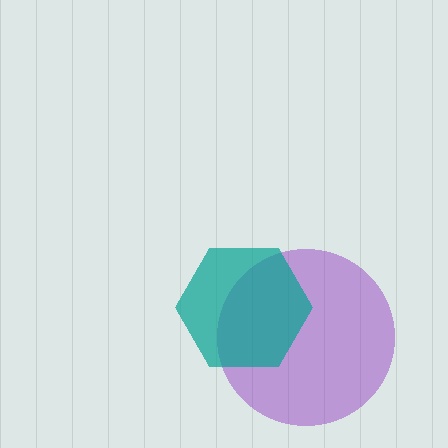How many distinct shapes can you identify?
There are 2 distinct shapes: a purple circle, a teal hexagon.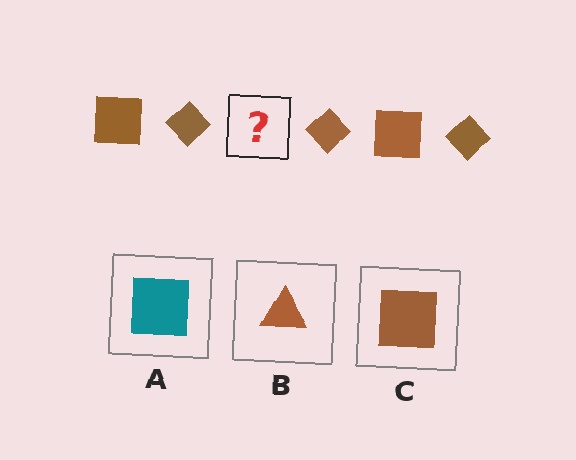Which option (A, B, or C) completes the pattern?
C.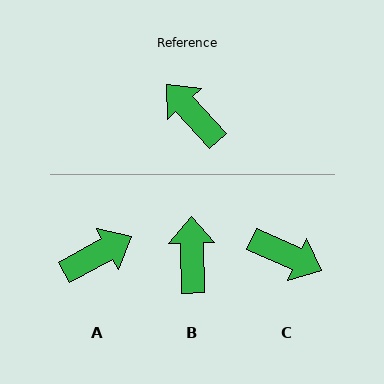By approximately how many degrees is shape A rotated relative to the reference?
Approximately 104 degrees clockwise.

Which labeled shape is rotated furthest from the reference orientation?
C, about 157 degrees away.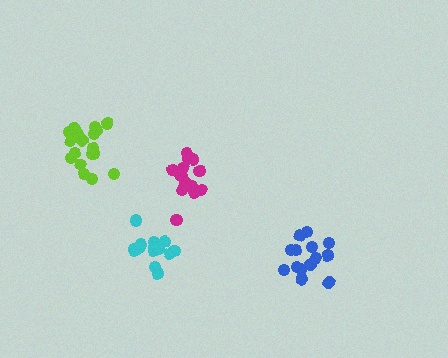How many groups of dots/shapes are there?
There are 4 groups.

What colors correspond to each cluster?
The clusters are colored: cyan, magenta, lime, blue.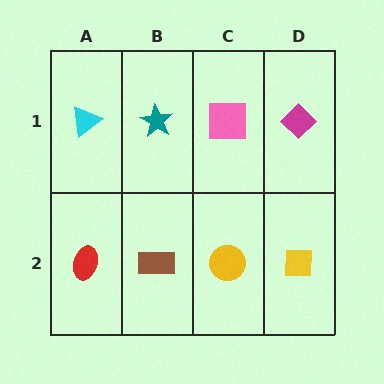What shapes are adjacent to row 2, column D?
A magenta diamond (row 1, column D), a yellow circle (row 2, column C).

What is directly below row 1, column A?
A red ellipse.